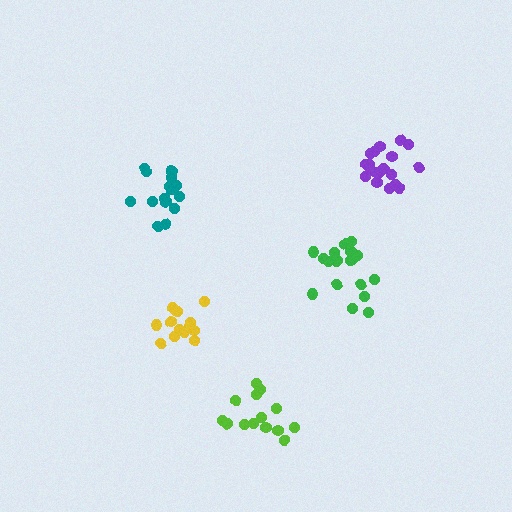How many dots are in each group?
Group 1: 19 dots, Group 2: 19 dots, Group 3: 14 dots, Group 4: 14 dots, Group 5: 17 dots (83 total).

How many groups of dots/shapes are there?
There are 5 groups.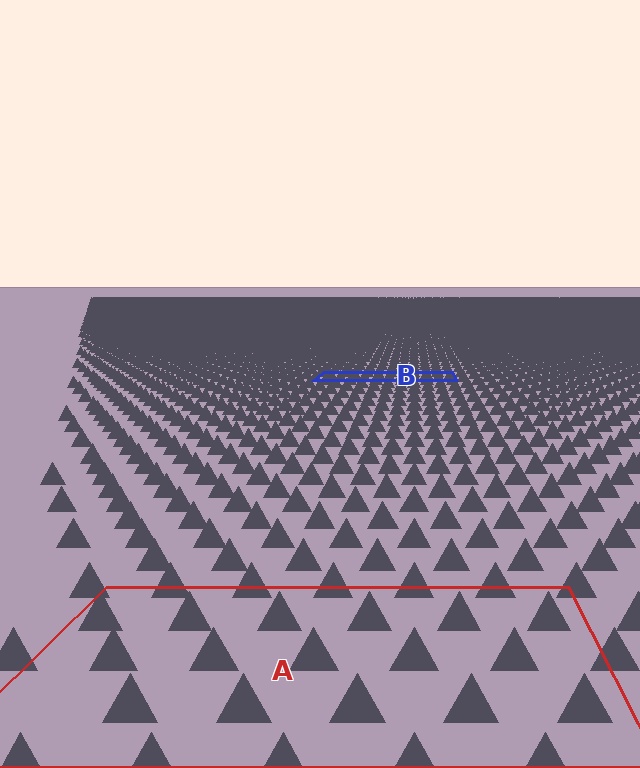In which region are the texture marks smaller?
The texture marks are smaller in region B, because it is farther away.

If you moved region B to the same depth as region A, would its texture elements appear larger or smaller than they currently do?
They would appear larger. At a closer depth, the same texture elements are projected at a bigger on-screen size.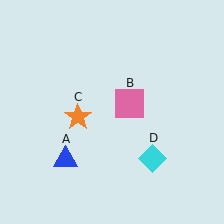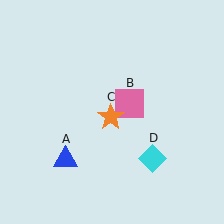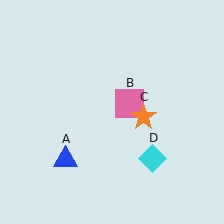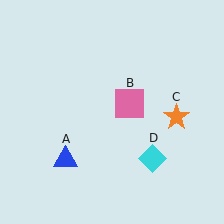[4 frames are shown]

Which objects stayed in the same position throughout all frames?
Blue triangle (object A) and pink square (object B) and cyan diamond (object D) remained stationary.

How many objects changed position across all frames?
1 object changed position: orange star (object C).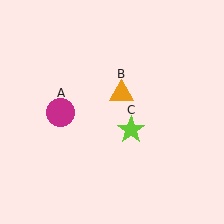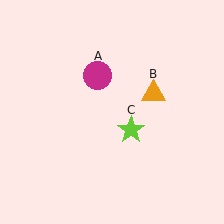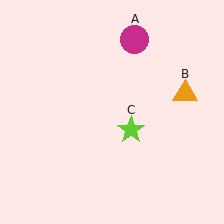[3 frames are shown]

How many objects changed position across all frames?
2 objects changed position: magenta circle (object A), orange triangle (object B).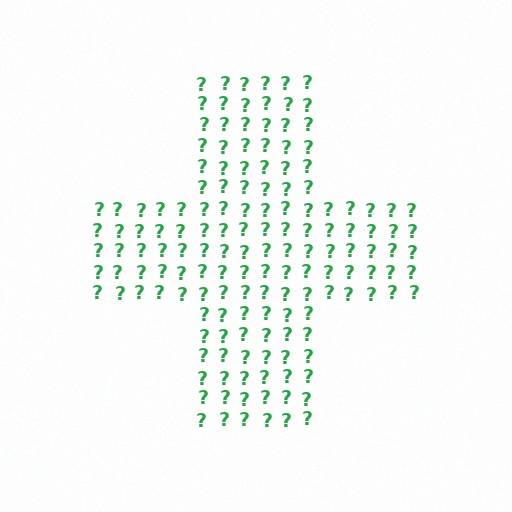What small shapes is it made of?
It is made of small question marks.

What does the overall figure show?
The overall figure shows a cross.